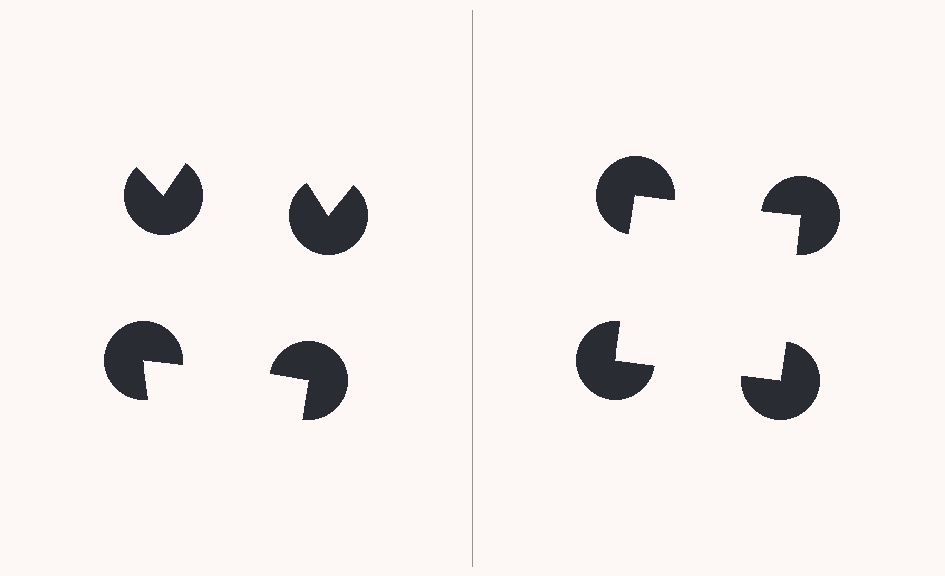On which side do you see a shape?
An illusory square appears on the right side. On the left side the wedge cuts are rotated, so no coherent shape forms.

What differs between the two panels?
The pac-man discs are positioned identically on both sides; only the wedge orientations differ. On the right they align to a square; on the left they are misaligned.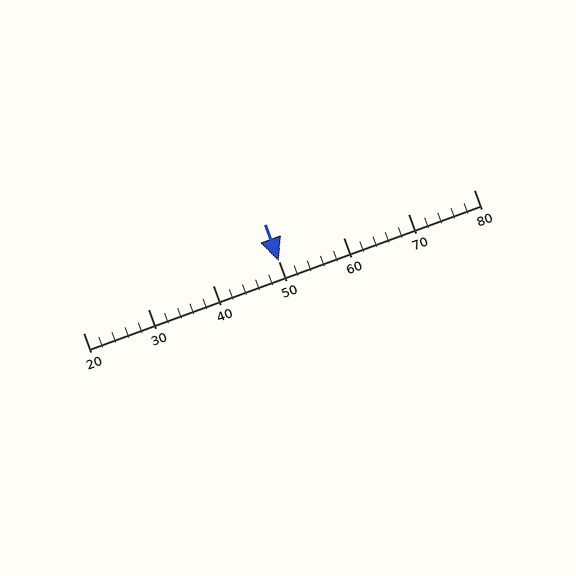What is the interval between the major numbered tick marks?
The major tick marks are spaced 10 units apart.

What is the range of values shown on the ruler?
The ruler shows values from 20 to 80.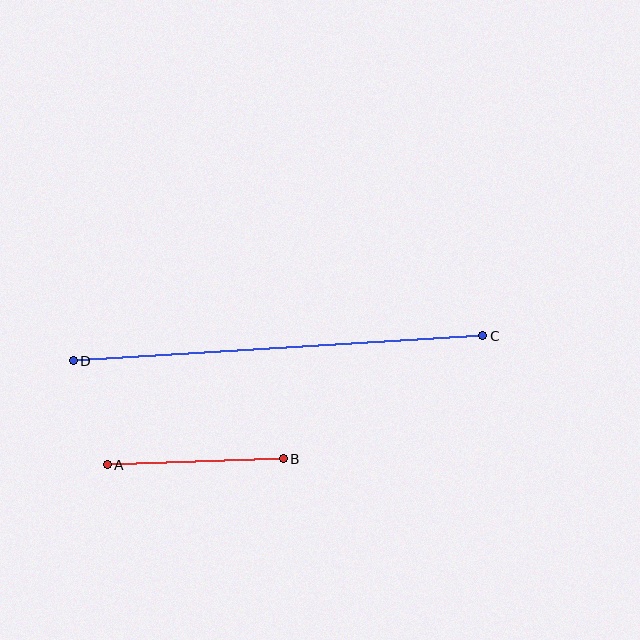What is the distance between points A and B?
The distance is approximately 176 pixels.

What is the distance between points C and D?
The distance is approximately 410 pixels.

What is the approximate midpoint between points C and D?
The midpoint is at approximately (278, 348) pixels.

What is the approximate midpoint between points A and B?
The midpoint is at approximately (195, 462) pixels.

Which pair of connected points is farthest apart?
Points C and D are farthest apart.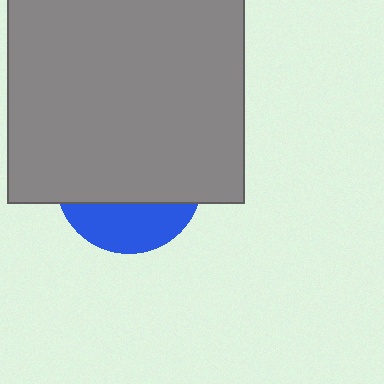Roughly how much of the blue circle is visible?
A small part of it is visible (roughly 31%).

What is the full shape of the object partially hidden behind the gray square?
The partially hidden object is a blue circle.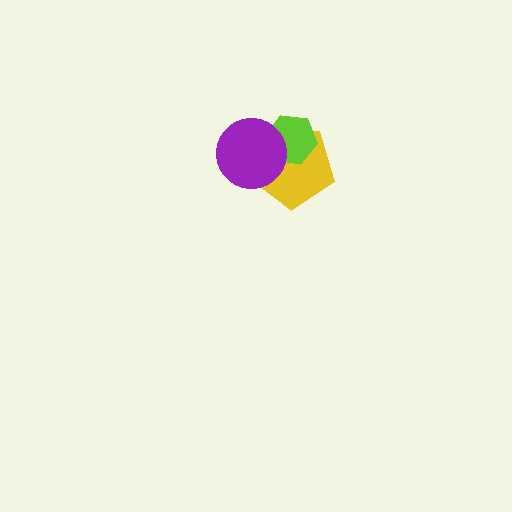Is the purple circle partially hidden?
No, no other shape covers it.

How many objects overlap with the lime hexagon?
2 objects overlap with the lime hexagon.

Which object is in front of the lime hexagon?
The purple circle is in front of the lime hexagon.